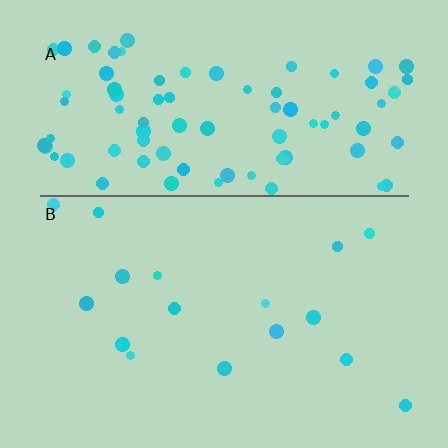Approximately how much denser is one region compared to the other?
Approximately 5.3× — region A over region B.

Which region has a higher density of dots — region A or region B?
A (the top).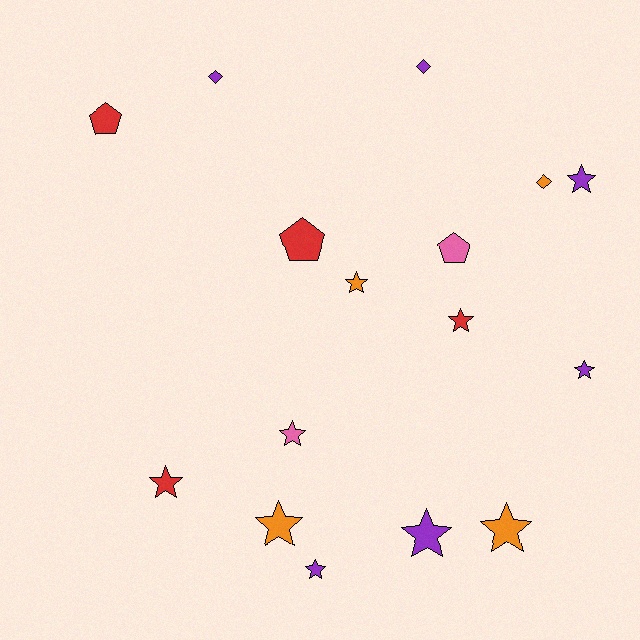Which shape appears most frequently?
Star, with 10 objects.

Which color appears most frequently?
Purple, with 6 objects.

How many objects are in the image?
There are 16 objects.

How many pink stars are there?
There is 1 pink star.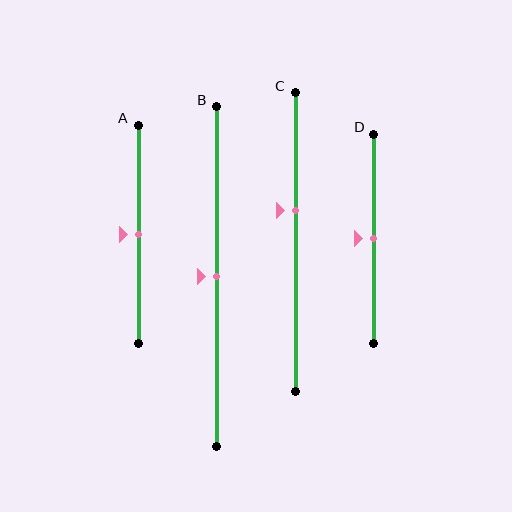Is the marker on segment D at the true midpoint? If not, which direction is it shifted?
Yes, the marker on segment D is at the true midpoint.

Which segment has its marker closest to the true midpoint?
Segment A has its marker closest to the true midpoint.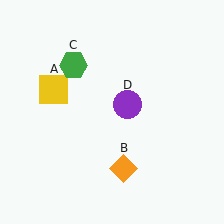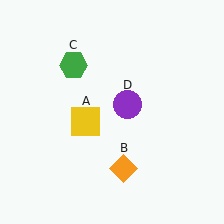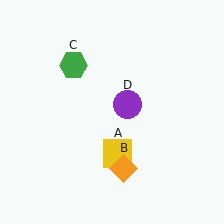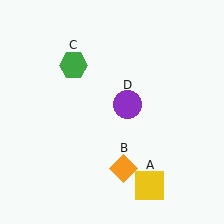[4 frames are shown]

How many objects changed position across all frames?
1 object changed position: yellow square (object A).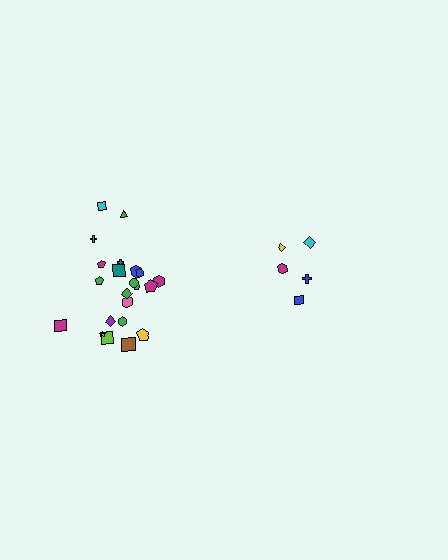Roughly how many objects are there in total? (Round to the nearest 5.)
Roughly 25 objects in total.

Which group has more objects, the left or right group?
The left group.